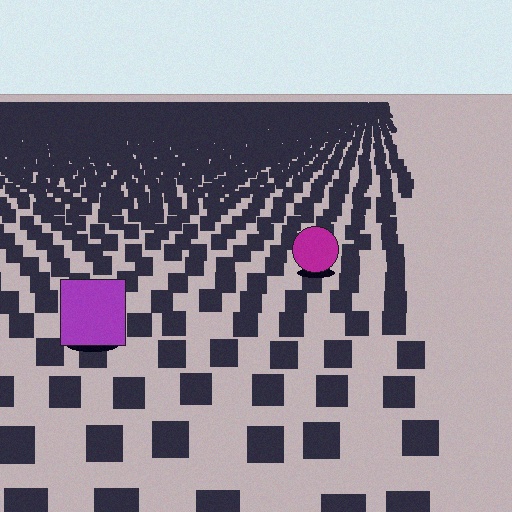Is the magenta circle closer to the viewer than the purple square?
No. The purple square is closer — you can tell from the texture gradient: the ground texture is coarser near it.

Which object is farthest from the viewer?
The magenta circle is farthest from the viewer. It appears smaller and the ground texture around it is denser.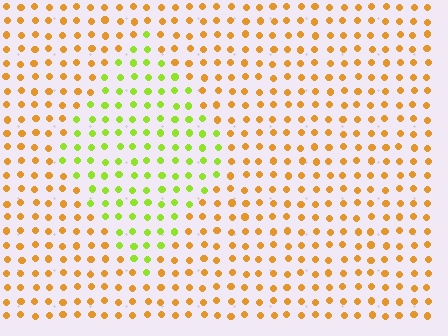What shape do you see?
I see a diamond.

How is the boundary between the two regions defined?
The boundary is defined purely by a slight shift in hue (about 52 degrees). Spacing, size, and orientation are identical on both sides.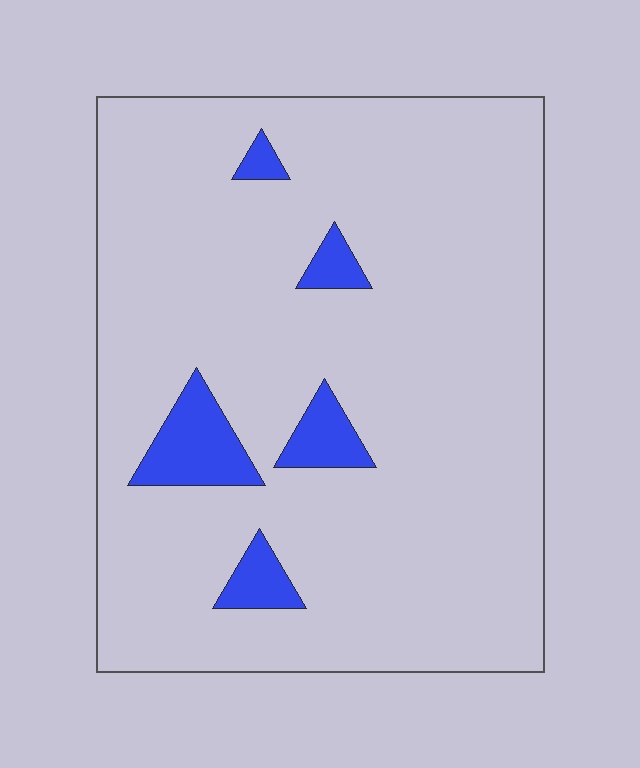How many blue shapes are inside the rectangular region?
5.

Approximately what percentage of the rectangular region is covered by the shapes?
Approximately 10%.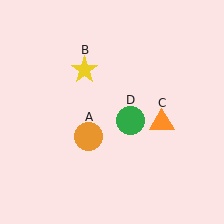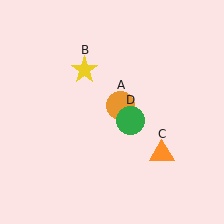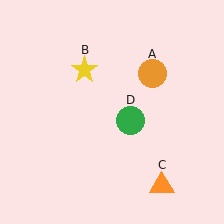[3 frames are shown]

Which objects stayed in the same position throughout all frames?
Yellow star (object B) and green circle (object D) remained stationary.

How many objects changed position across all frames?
2 objects changed position: orange circle (object A), orange triangle (object C).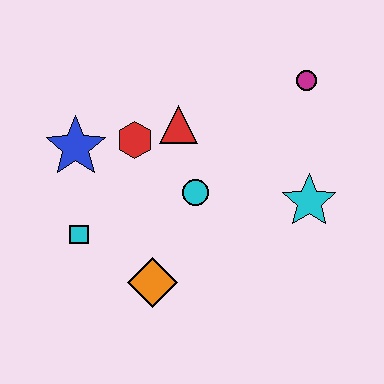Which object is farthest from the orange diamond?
The magenta circle is farthest from the orange diamond.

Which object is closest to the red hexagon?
The red triangle is closest to the red hexagon.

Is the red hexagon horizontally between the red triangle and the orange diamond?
No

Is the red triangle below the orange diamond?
No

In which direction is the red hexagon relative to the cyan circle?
The red hexagon is to the left of the cyan circle.